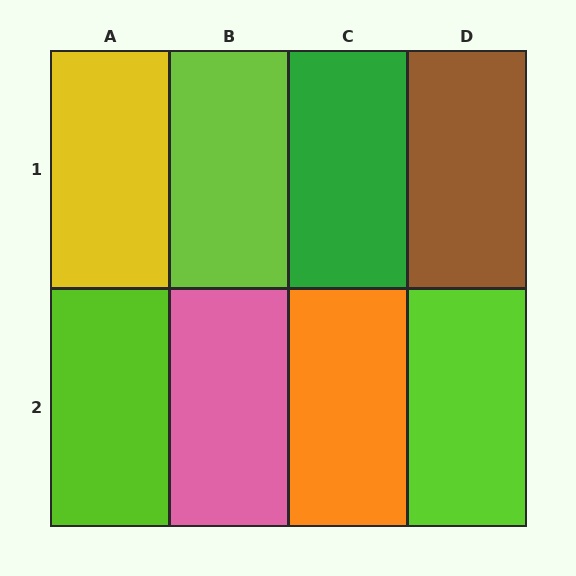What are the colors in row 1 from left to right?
Yellow, lime, green, brown.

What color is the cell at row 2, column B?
Pink.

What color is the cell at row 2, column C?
Orange.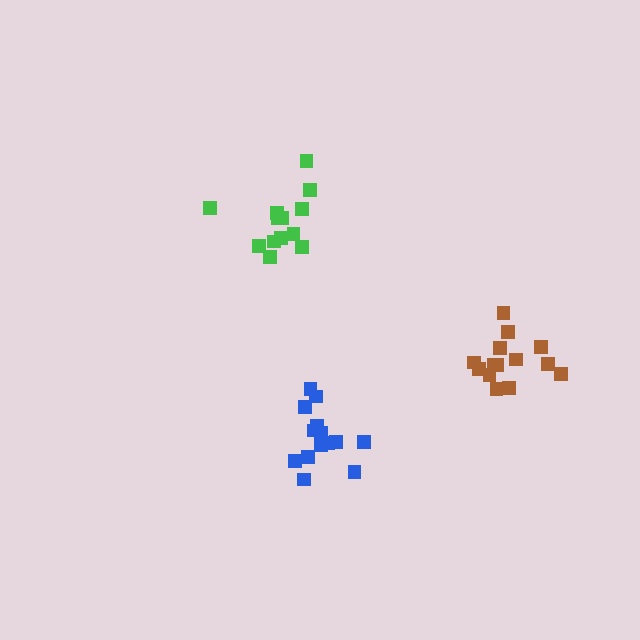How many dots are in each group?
Group 1: 14 dots, Group 2: 13 dots, Group 3: 14 dots (41 total).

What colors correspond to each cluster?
The clusters are colored: brown, green, blue.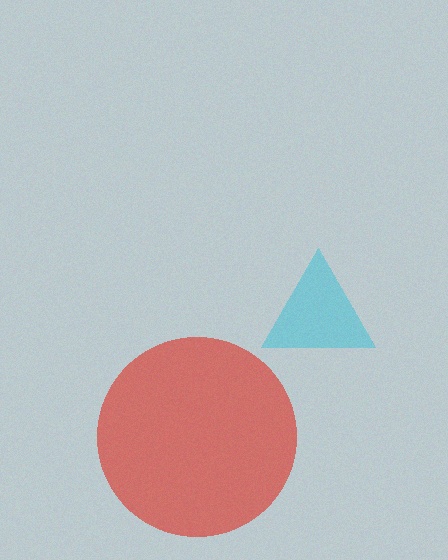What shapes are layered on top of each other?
The layered shapes are: a cyan triangle, a red circle.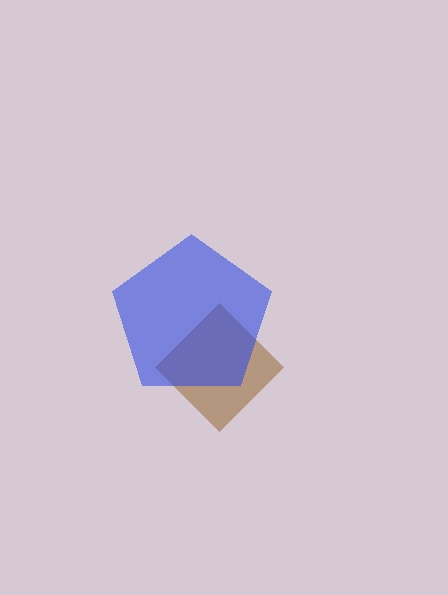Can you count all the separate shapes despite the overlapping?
Yes, there are 2 separate shapes.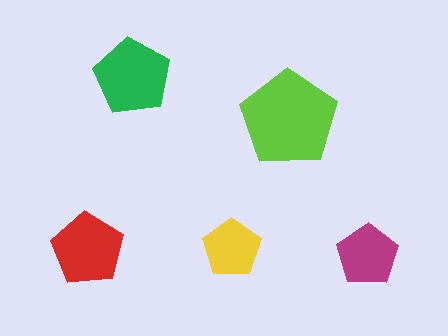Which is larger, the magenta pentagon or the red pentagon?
The red one.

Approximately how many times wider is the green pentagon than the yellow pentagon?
About 1.5 times wider.